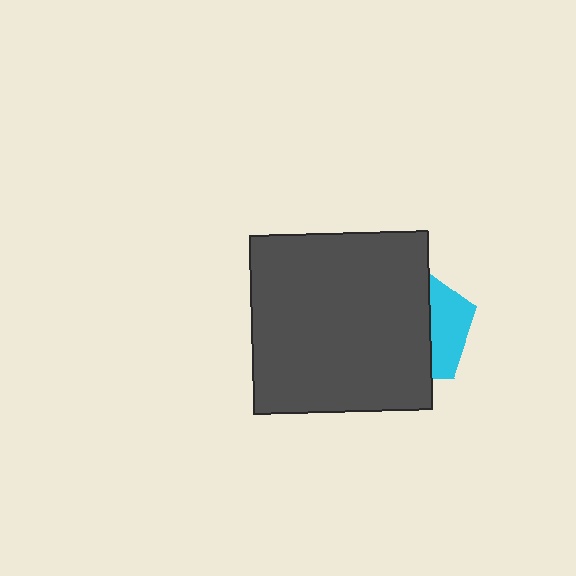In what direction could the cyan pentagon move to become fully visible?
The cyan pentagon could move right. That would shift it out from behind the dark gray square entirely.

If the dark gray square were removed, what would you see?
You would see the complete cyan pentagon.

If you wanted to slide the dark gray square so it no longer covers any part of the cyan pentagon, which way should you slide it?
Slide it left — that is the most direct way to separate the two shapes.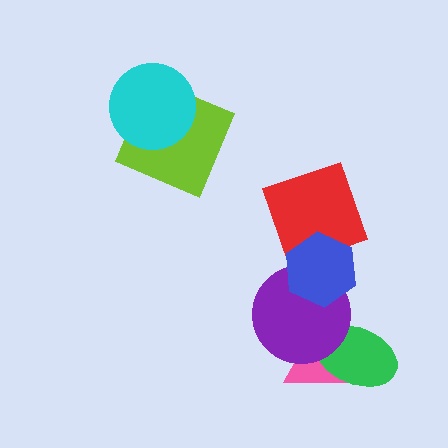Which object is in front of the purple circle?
The blue hexagon is in front of the purple circle.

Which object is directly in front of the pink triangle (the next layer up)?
The green ellipse is directly in front of the pink triangle.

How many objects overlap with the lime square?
1 object overlaps with the lime square.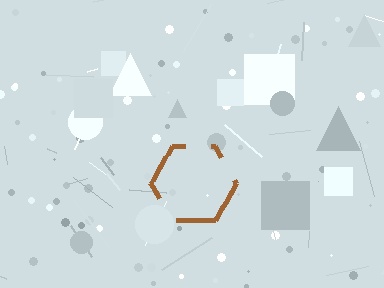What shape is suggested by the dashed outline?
The dashed outline suggests a hexagon.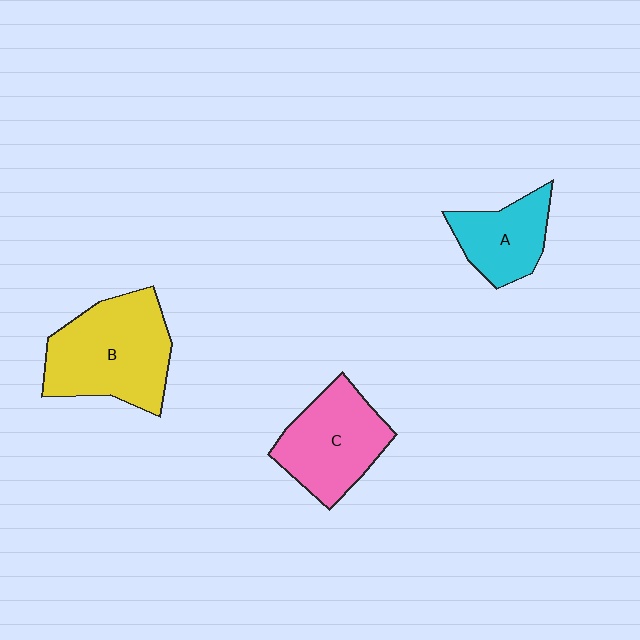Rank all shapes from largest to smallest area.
From largest to smallest: B (yellow), C (pink), A (cyan).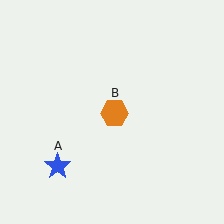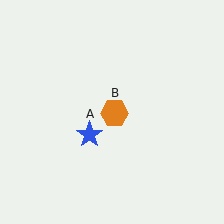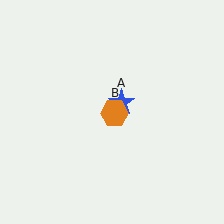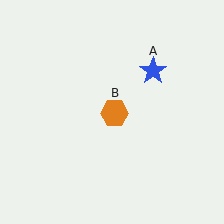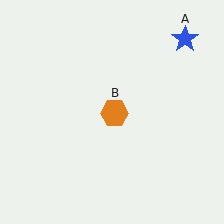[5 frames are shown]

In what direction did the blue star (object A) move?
The blue star (object A) moved up and to the right.